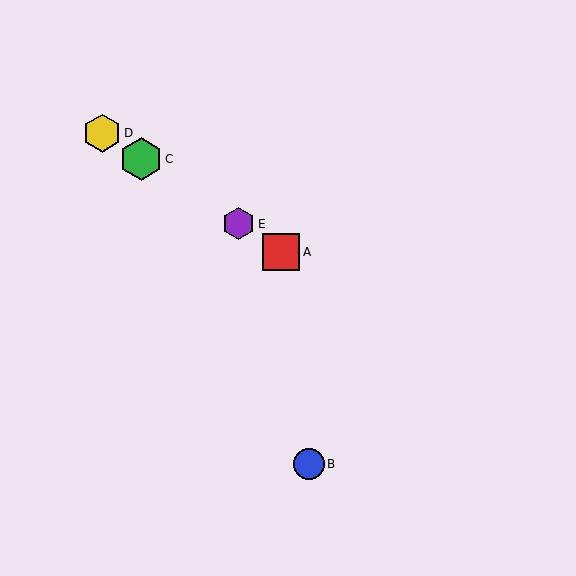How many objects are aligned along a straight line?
4 objects (A, C, D, E) are aligned along a straight line.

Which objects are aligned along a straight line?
Objects A, C, D, E are aligned along a straight line.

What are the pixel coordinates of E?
Object E is at (238, 224).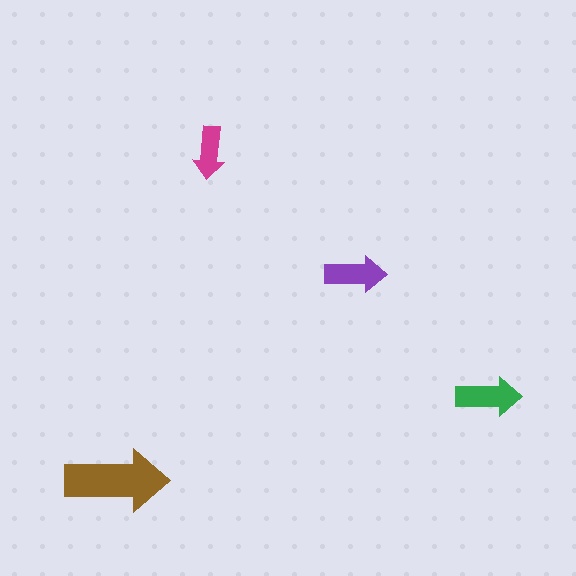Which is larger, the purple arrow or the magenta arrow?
The purple one.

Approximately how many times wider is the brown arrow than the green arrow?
About 1.5 times wider.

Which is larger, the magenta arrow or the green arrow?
The green one.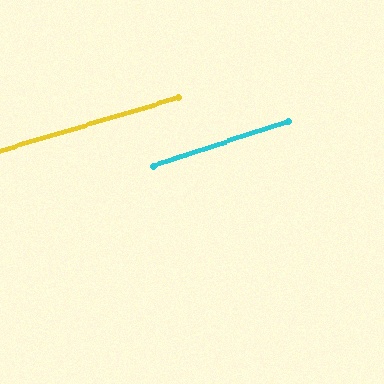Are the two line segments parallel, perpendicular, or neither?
Parallel — their directions differ by only 1.8°.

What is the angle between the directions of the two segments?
Approximately 2 degrees.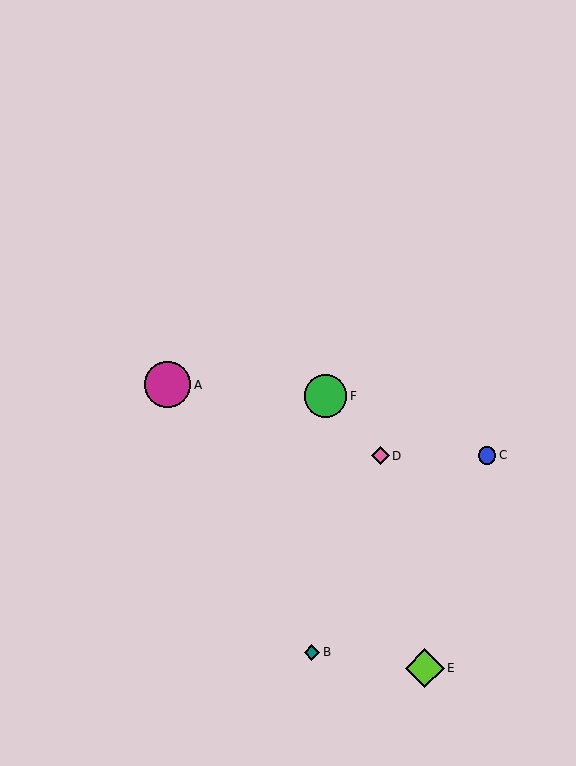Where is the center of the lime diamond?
The center of the lime diamond is at (425, 668).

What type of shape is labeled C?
Shape C is a blue circle.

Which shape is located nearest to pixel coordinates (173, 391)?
The magenta circle (labeled A) at (168, 385) is nearest to that location.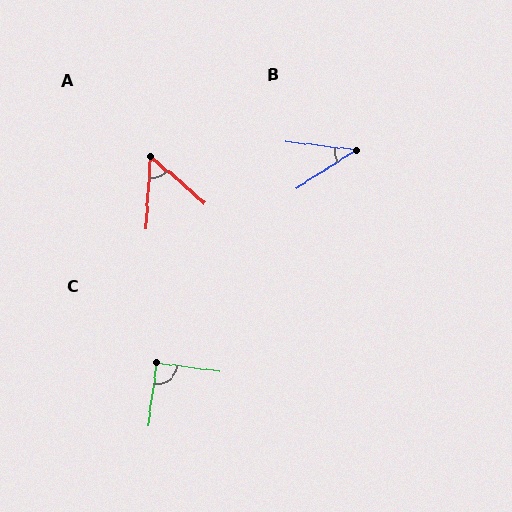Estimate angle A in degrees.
Approximately 53 degrees.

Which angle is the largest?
C, at approximately 90 degrees.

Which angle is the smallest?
B, at approximately 39 degrees.